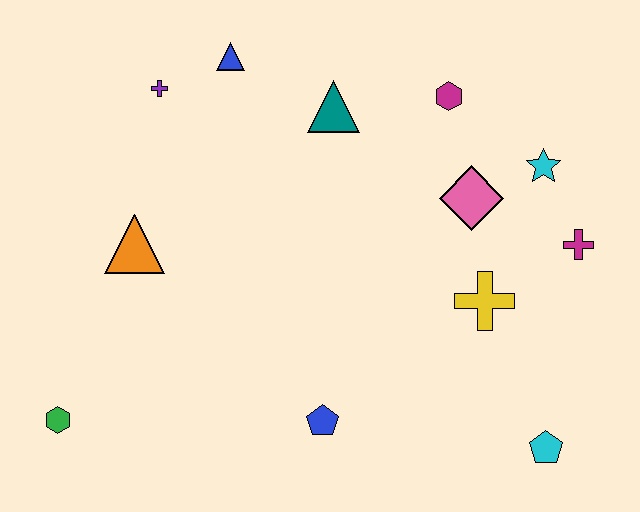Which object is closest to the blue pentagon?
The yellow cross is closest to the blue pentagon.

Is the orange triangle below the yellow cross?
No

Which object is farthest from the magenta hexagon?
The green hexagon is farthest from the magenta hexagon.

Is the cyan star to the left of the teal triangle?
No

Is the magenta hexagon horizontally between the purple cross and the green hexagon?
No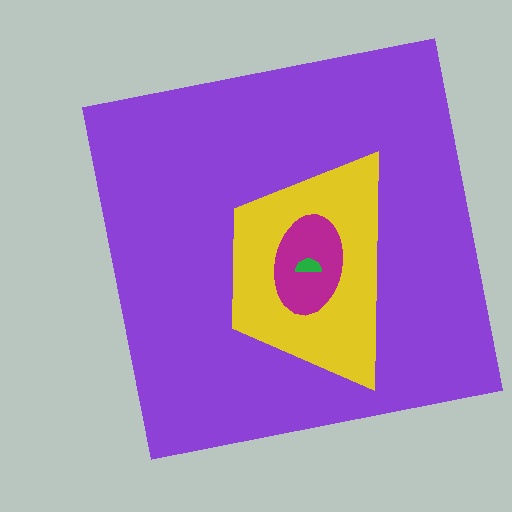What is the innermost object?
The green semicircle.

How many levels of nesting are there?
4.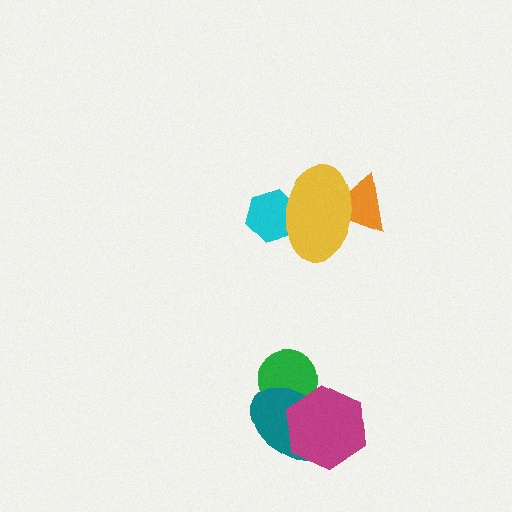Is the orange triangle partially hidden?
Yes, it is partially covered by another shape.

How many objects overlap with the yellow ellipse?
2 objects overlap with the yellow ellipse.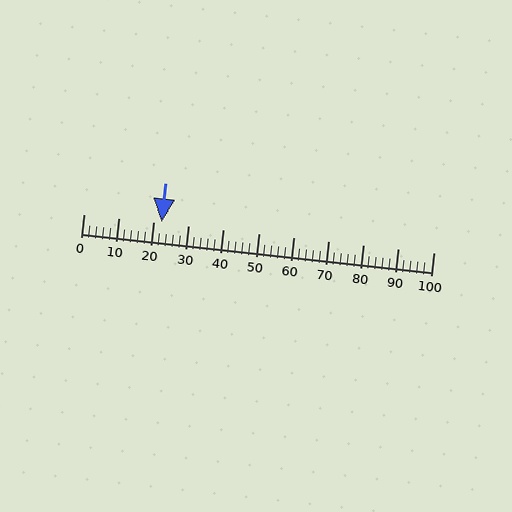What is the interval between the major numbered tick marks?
The major tick marks are spaced 10 units apart.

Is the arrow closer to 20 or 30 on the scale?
The arrow is closer to 20.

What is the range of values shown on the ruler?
The ruler shows values from 0 to 100.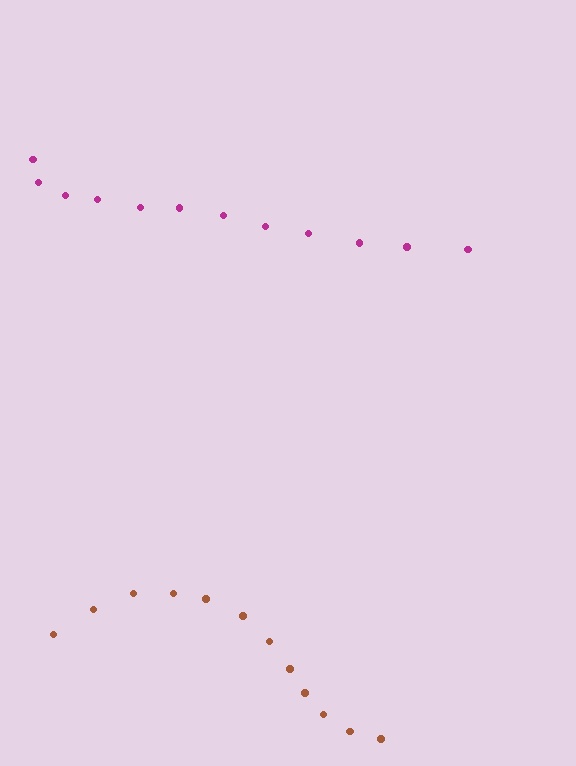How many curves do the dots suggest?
There are 2 distinct paths.